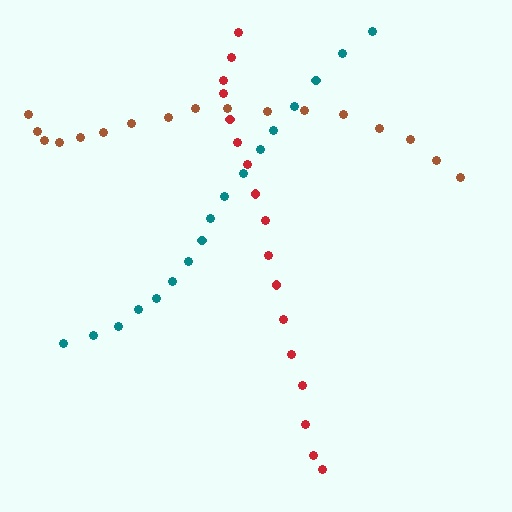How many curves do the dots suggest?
There are 3 distinct paths.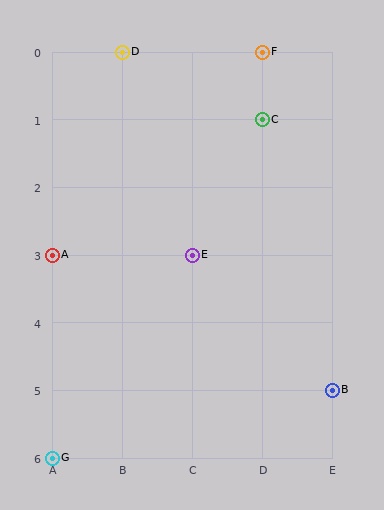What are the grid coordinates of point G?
Point G is at grid coordinates (A, 6).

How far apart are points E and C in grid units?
Points E and C are 1 column and 2 rows apart (about 2.2 grid units diagonally).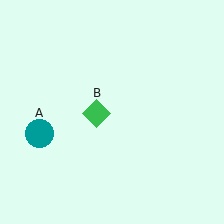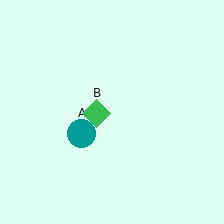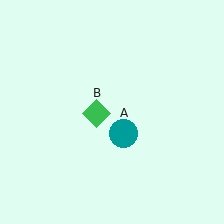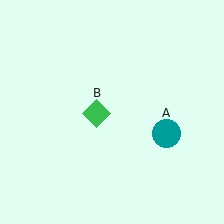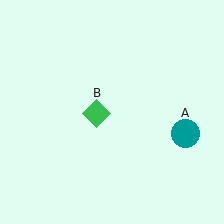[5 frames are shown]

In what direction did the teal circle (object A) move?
The teal circle (object A) moved right.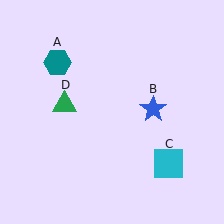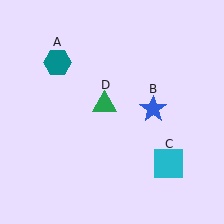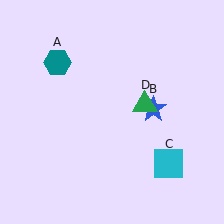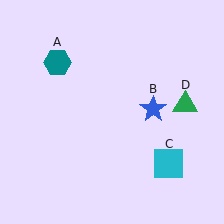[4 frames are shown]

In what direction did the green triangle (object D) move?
The green triangle (object D) moved right.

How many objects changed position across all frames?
1 object changed position: green triangle (object D).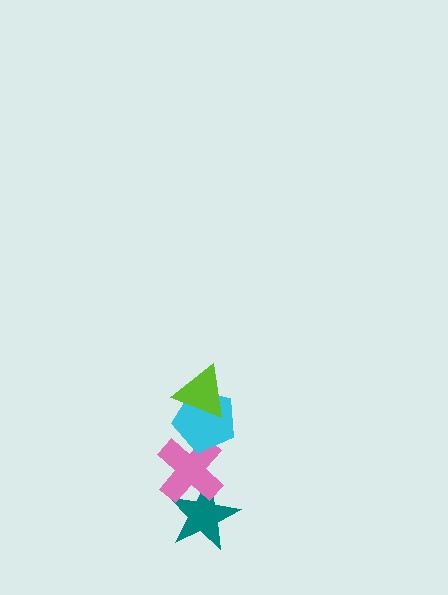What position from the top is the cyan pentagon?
The cyan pentagon is 2nd from the top.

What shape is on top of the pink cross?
The cyan pentagon is on top of the pink cross.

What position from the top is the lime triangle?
The lime triangle is 1st from the top.